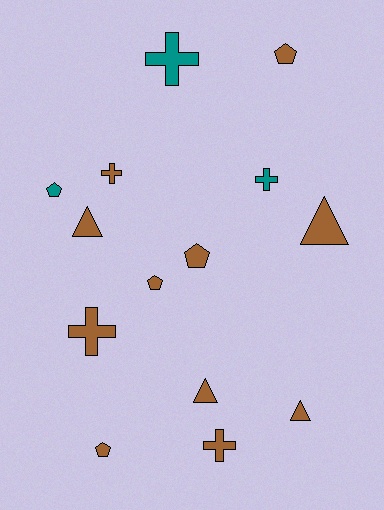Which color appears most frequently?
Brown, with 11 objects.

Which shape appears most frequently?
Pentagon, with 5 objects.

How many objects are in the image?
There are 14 objects.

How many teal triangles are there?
There are no teal triangles.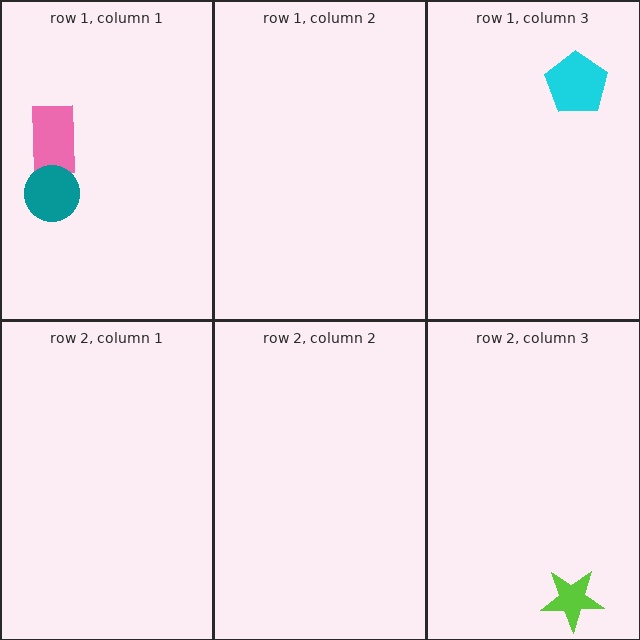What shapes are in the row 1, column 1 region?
The pink rectangle, the teal circle.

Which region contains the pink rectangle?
The row 1, column 1 region.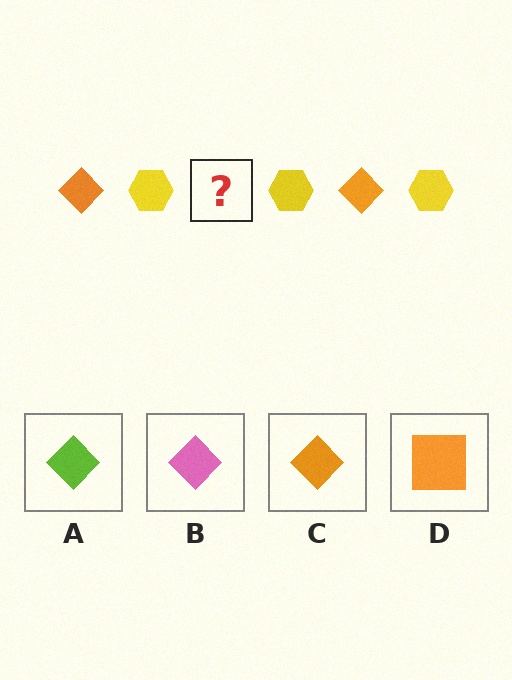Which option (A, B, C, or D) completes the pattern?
C.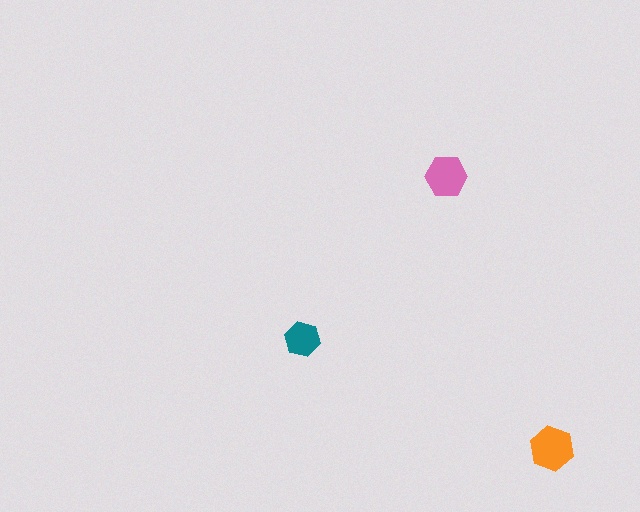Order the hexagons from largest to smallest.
the orange one, the pink one, the teal one.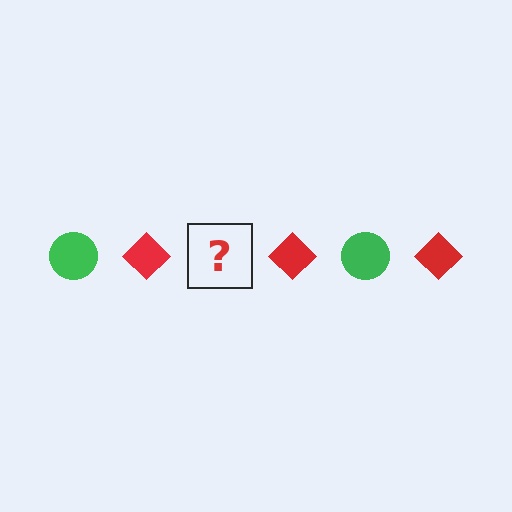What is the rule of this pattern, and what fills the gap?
The rule is that the pattern alternates between green circle and red diamond. The gap should be filled with a green circle.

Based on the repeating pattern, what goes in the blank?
The blank should be a green circle.